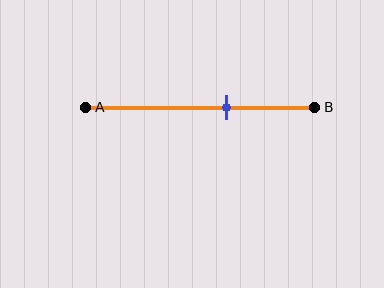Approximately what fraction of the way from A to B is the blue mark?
The blue mark is approximately 60% of the way from A to B.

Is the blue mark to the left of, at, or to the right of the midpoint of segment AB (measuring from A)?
The blue mark is to the right of the midpoint of segment AB.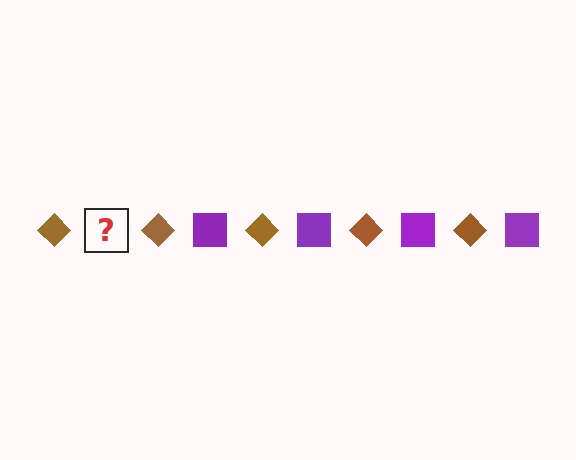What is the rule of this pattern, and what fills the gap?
The rule is that the pattern alternates between brown diamond and purple square. The gap should be filled with a purple square.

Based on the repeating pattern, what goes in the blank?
The blank should be a purple square.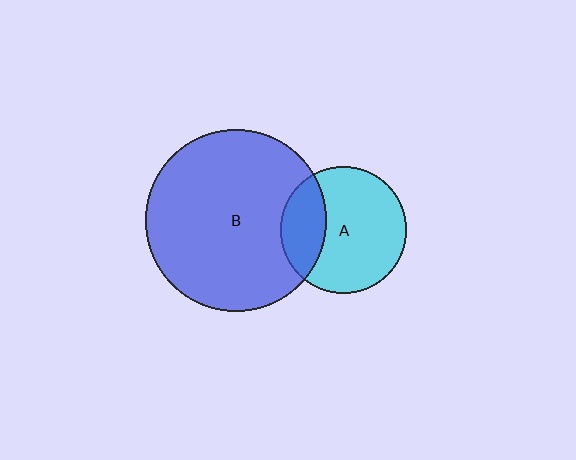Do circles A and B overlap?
Yes.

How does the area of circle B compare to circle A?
Approximately 2.0 times.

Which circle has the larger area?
Circle B (blue).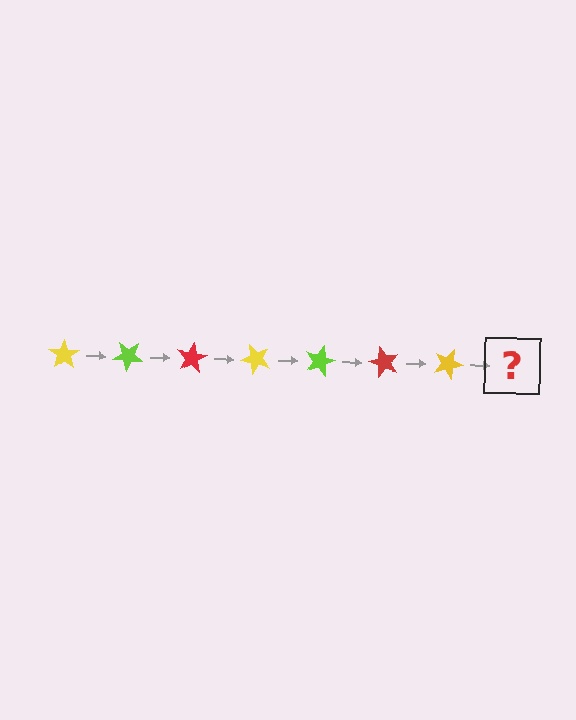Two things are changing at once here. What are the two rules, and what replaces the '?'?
The two rules are that it rotates 40 degrees each step and the color cycles through yellow, lime, and red. The '?' should be a lime star, rotated 280 degrees from the start.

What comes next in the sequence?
The next element should be a lime star, rotated 280 degrees from the start.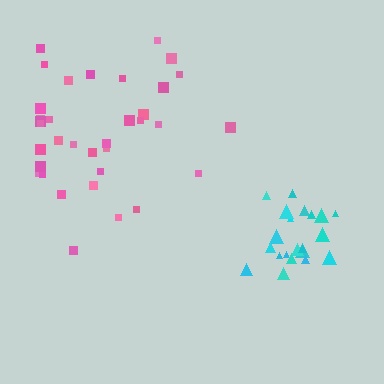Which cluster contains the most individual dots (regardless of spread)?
Pink (35).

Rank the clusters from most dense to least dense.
cyan, pink.